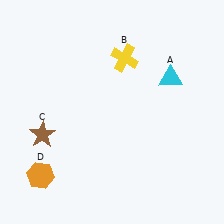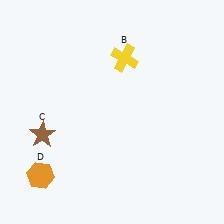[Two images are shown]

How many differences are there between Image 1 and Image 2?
There is 1 difference between the two images.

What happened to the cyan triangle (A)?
The cyan triangle (A) was removed in Image 2. It was in the top-right area of Image 1.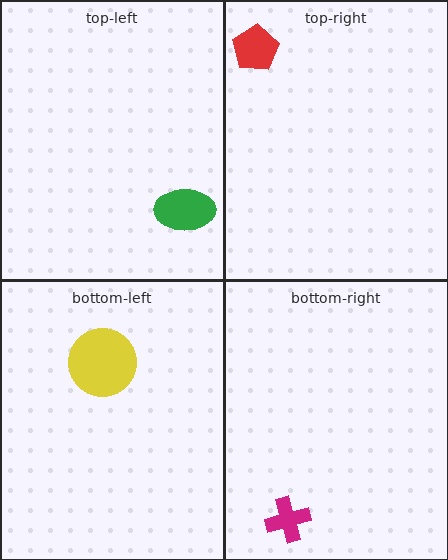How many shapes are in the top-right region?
1.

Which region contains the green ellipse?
The top-left region.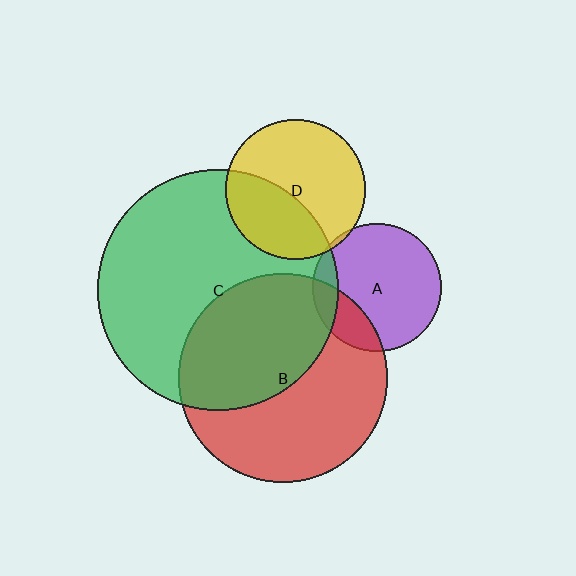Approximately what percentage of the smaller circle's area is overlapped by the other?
Approximately 5%.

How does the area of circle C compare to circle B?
Approximately 1.3 times.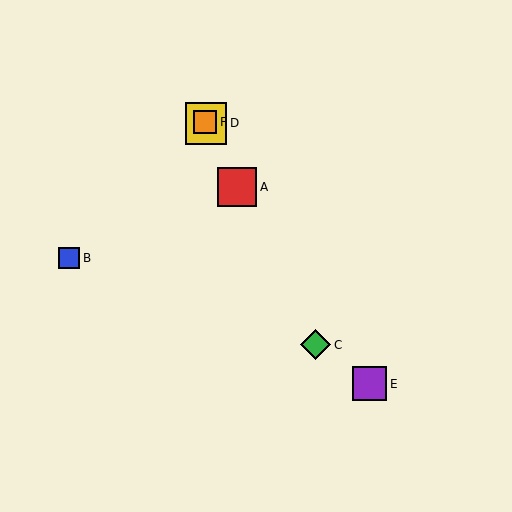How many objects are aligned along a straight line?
4 objects (A, C, D, F) are aligned along a straight line.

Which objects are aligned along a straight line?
Objects A, C, D, F are aligned along a straight line.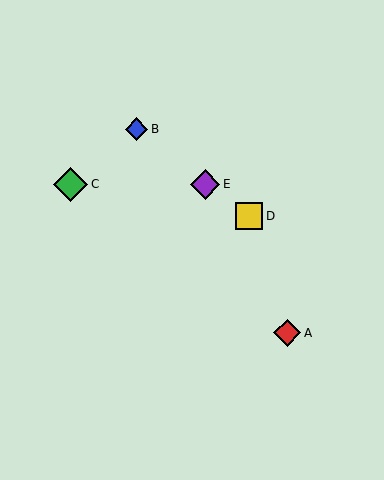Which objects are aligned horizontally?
Objects C, E are aligned horizontally.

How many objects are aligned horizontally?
2 objects (C, E) are aligned horizontally.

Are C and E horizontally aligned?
Yes, both are at y≈184.